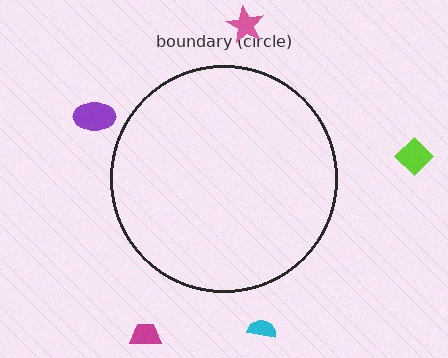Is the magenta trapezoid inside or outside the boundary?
Outside.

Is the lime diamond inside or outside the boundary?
Outside.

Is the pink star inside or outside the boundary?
Outside.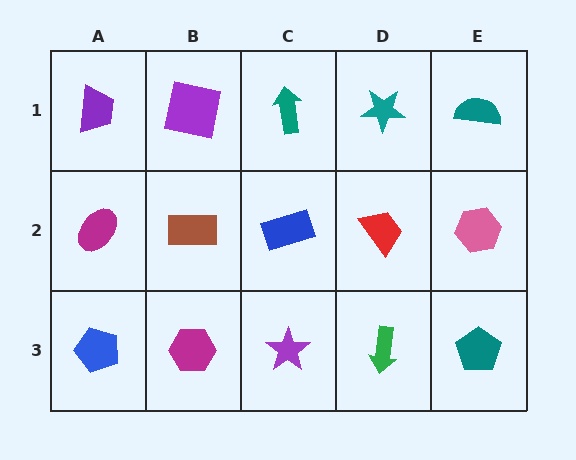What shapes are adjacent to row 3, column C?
A blue rectangle (row 2, column C), a magenta hexagon (row 3, column B), a green arrow (row 3, column D).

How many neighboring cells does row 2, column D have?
4.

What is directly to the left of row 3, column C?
A magenta hexagon.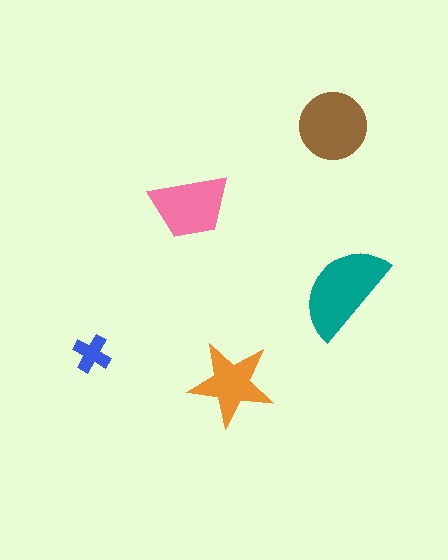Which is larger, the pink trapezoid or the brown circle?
The brown circle.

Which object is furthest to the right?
The teal semicircle is rightmost.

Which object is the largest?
The teal semicircle.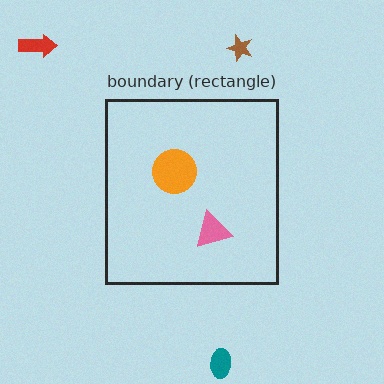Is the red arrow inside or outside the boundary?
Outside.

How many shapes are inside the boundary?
2 inside, 3 outside.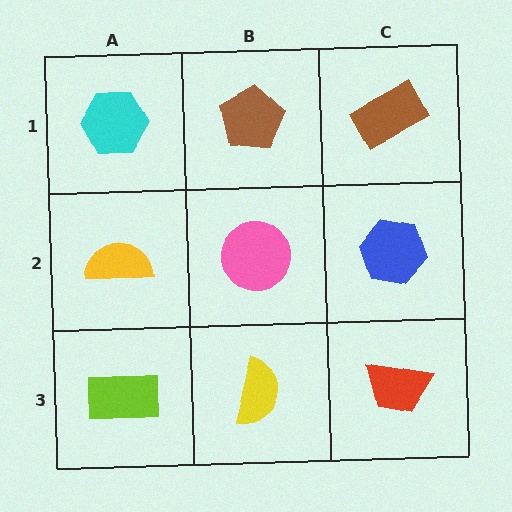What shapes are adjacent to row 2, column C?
A brown rectangle (row 1, column C), a red trapezoid (row 3, column C), a pink circle (row 2, column B).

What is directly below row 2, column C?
A red trapezoid.